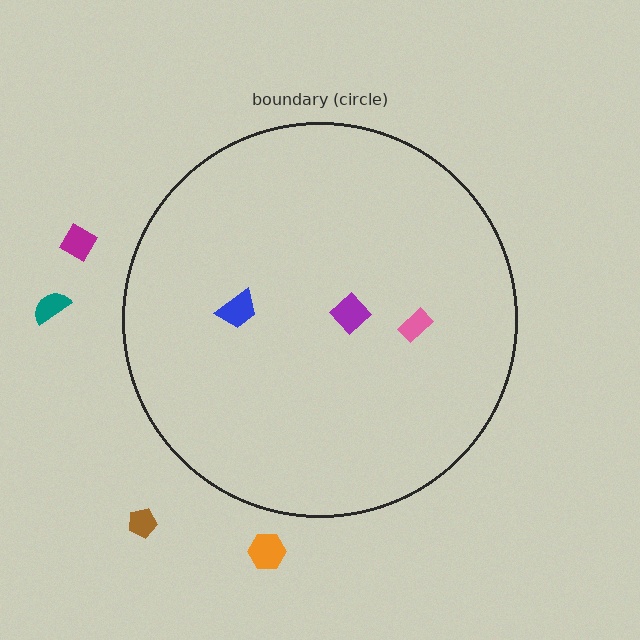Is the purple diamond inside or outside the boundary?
Inside.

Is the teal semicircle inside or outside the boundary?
Outside.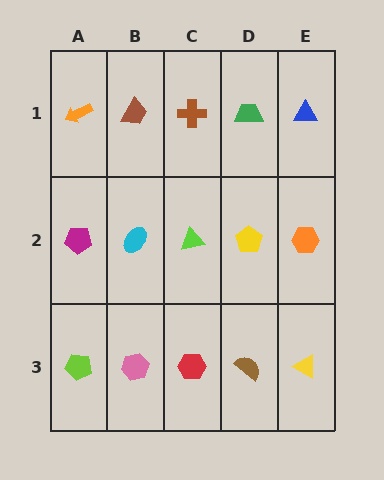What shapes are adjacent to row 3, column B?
A cyan ellipse (row 2, column B), a lime pentagon (row 3, column A), a red hexagon (row 3, column C).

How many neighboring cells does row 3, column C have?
3.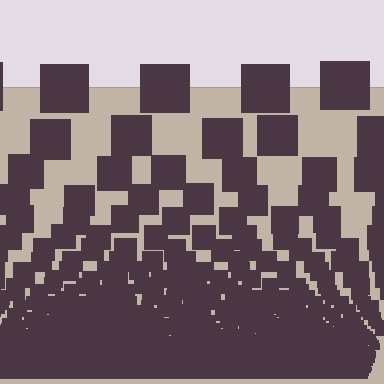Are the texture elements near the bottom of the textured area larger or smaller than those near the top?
Smaller. The gradient is inverted — elements near the bottom are smaller and denser.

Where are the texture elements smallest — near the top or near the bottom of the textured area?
Near the bottom.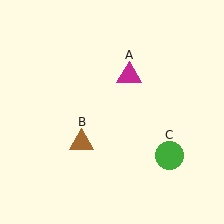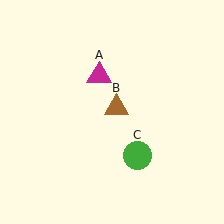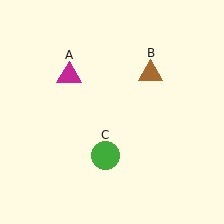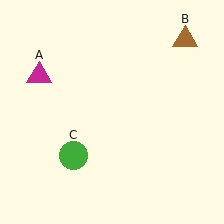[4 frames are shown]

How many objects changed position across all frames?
3 objects changed position: magenta triangle (object A), brown triangle (object B), green circle (object C).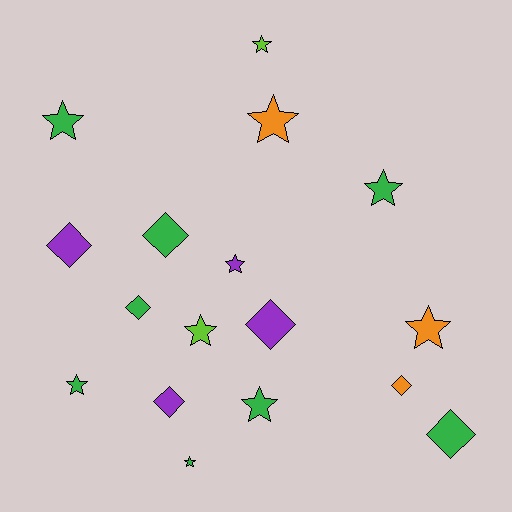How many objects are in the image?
There are 17 objects.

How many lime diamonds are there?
There are no lime diamonds.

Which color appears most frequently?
Green, with 8 objects.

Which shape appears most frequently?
Star, with 10 objects.